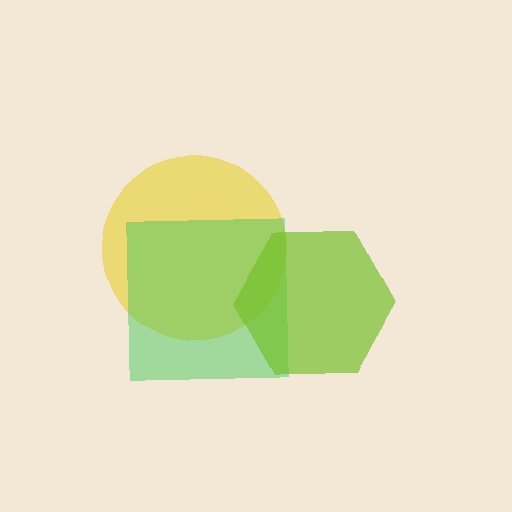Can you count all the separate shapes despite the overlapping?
Yes, there are 3 separate shapes.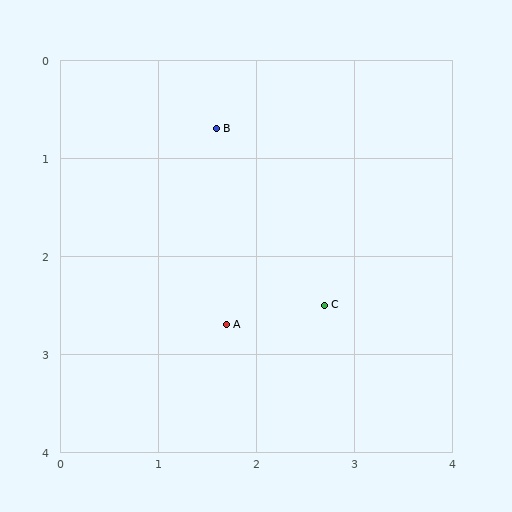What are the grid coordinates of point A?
Point A is at approximately (1.7, 2.7).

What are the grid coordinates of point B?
Point B is at approximately (1.6, 0.7).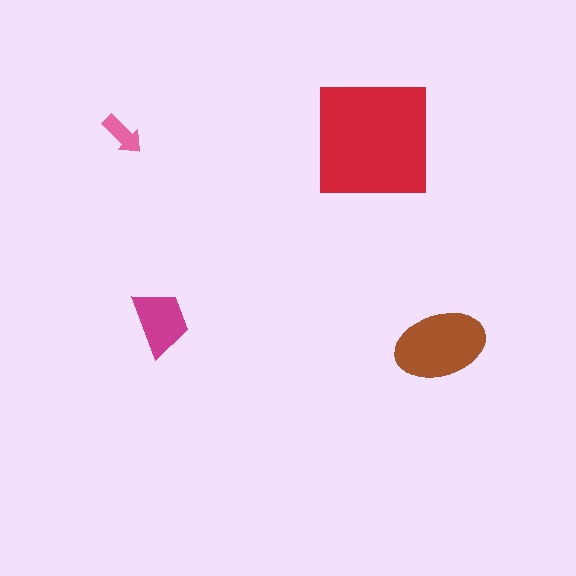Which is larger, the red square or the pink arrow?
The red square.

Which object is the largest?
The red square.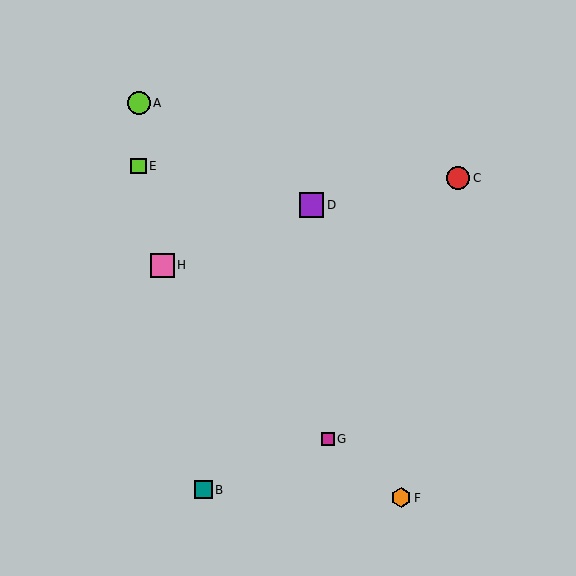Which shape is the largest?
The purple square (labeled D) is the largest.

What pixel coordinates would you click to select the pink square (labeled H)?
Click at (162, 265) to select the pink square H.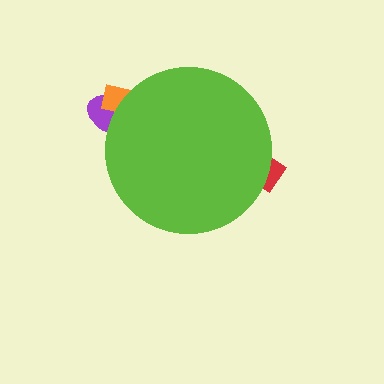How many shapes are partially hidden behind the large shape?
3 shapes are partially hidden.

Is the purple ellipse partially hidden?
Yes, the purple ellipse is partially hidden behind the lime circle.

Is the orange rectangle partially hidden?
Yes, the orange rectangle is partially hidden behind the lime circle.